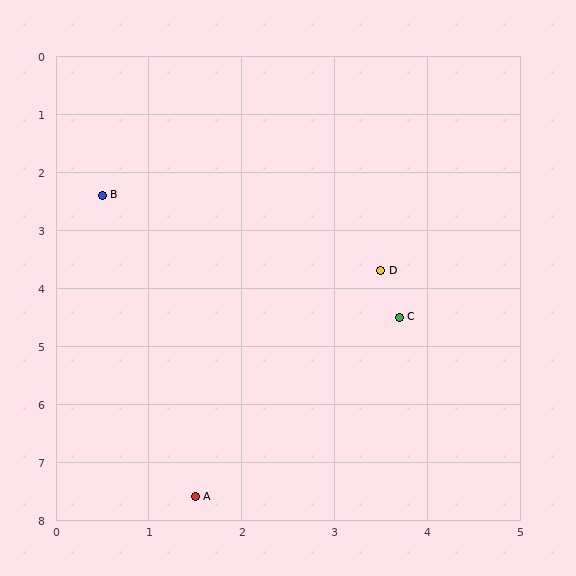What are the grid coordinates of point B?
Point B is at approximately (0.5, 2.4).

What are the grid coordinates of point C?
Point C is at approximately (3.7, 4.5).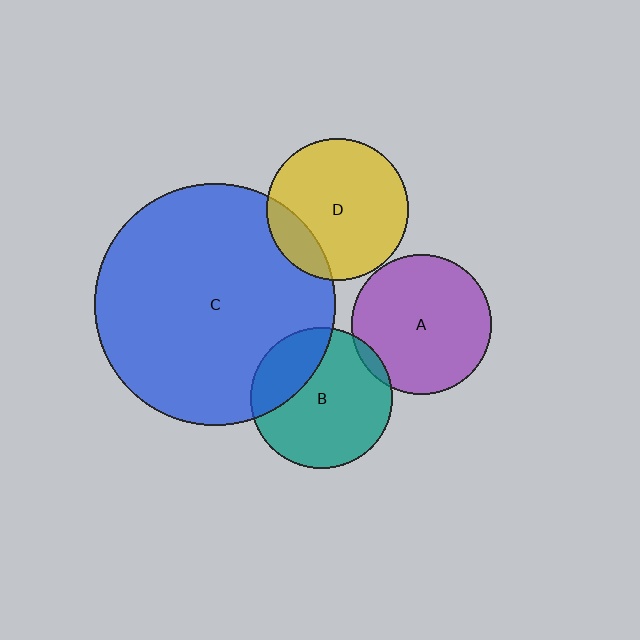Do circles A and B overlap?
Yes.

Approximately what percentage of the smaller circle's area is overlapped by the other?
Approximately 5%.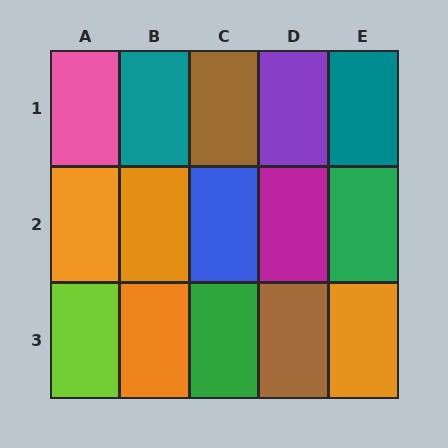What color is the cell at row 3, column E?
Orange.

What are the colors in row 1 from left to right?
Pink, teal, brown, purple, teal.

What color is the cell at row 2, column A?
Orange.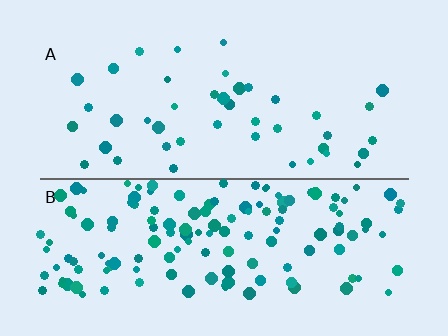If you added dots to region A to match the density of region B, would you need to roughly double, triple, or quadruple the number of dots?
Approximately triple.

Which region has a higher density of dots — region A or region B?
B (the bottom).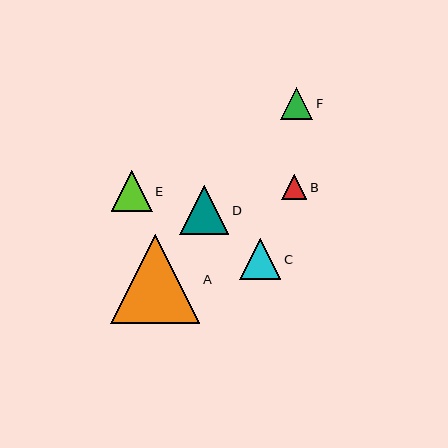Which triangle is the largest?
Triangle A is the largest with a size of approximately 88 pixels.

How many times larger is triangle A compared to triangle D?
Triangle A is approximately 1.8 times the size of triangle D.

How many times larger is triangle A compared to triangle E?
Triangle A is approximately 2.1 times the size of triangle E.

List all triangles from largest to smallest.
From largest to smallest: A, D, C, E, F, B.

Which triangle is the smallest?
Triangle B is the smallest with a size of approximately 25 pixels.